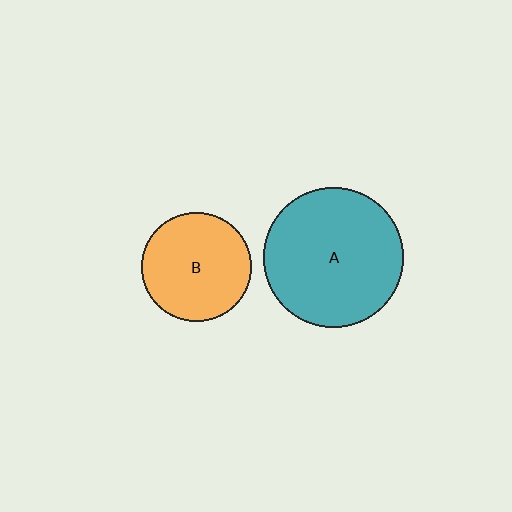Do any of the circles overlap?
No, none of the circles overlap.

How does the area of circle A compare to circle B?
Approximately 1.6 times.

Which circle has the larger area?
Circle A (teal).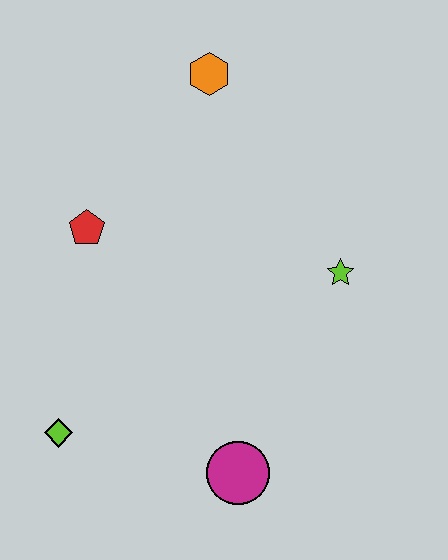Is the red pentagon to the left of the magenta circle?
Yes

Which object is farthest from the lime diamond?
The orange hexagon is farthest from the lime diamond.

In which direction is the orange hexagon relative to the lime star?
The orange hexagon is above the lime star.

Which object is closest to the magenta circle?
The lime diamond is closest to the magenta circle.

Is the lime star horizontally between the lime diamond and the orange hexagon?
No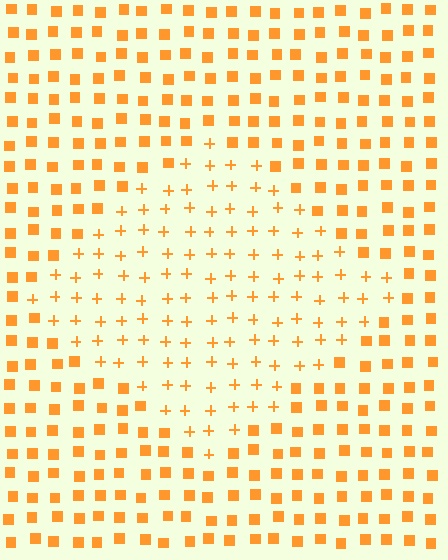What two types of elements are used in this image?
The image uses plus signs inside the diamond region and squares outside it.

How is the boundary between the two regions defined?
The boundary is defined by a change in element shape: plus signs inside vs. squares outside. All elements share the same color and spacing.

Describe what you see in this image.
The image is filled with small orange elements arranged in a uniform grid. A diamond-shaped region contains plus signs, while the surrounding area contains squares. The boundary is defined purely by the change in element shape.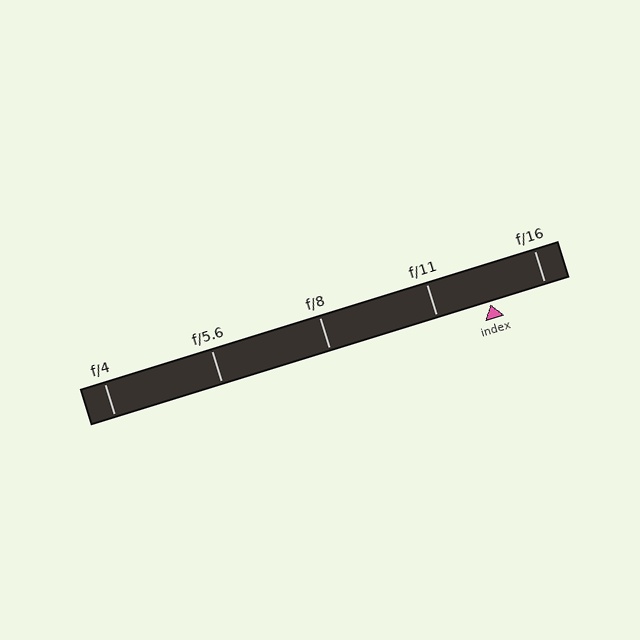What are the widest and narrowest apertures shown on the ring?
The widest aperture shown is f/4 and the narrowest is f/16.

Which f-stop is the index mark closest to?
The index mark is closest to f/11.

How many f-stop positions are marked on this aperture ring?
There are 5 f-stop positions marked.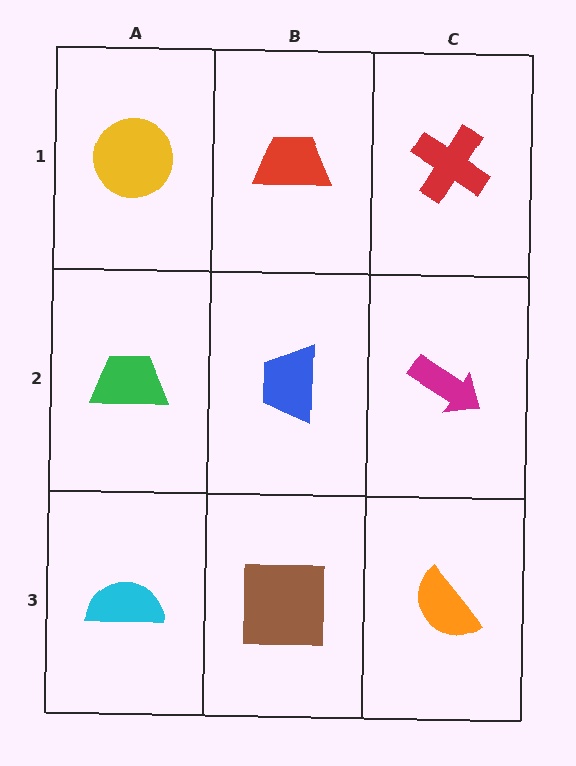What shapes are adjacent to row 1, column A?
A green trapezoid (row 2, column A), a red trapezoid (row 1, column B).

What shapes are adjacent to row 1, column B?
A blue trapezoid (row 2, column B), a yellow circle (row 1, column A), a red cross (row 1, column C).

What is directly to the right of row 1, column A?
A red trapezoid.